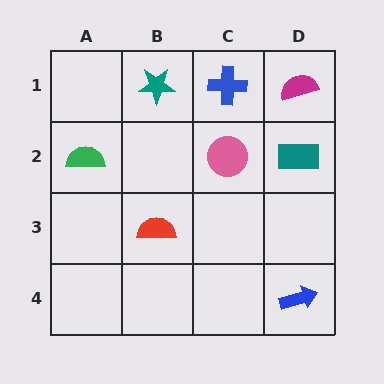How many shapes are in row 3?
1 shape.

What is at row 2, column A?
A green semicircle.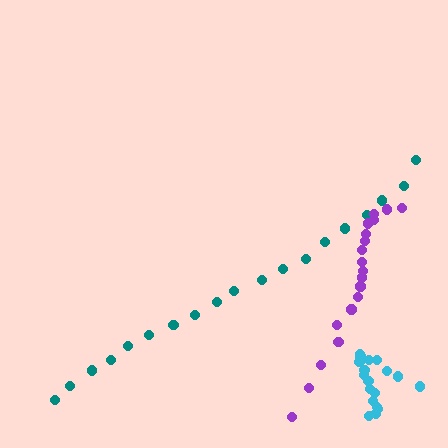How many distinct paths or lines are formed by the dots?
There are 3 distinct paths.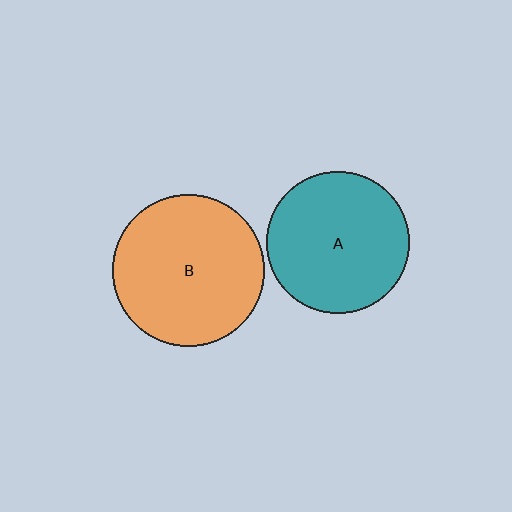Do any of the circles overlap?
No, none of the circles overlap.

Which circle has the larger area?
Circle B (orange).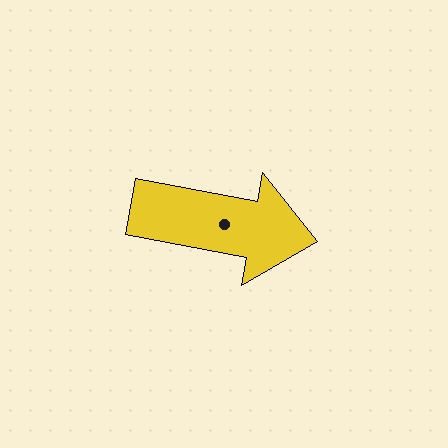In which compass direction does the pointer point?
East.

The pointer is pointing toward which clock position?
Roughly 3 o'clock.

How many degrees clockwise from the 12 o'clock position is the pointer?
Approximately 101 degrees.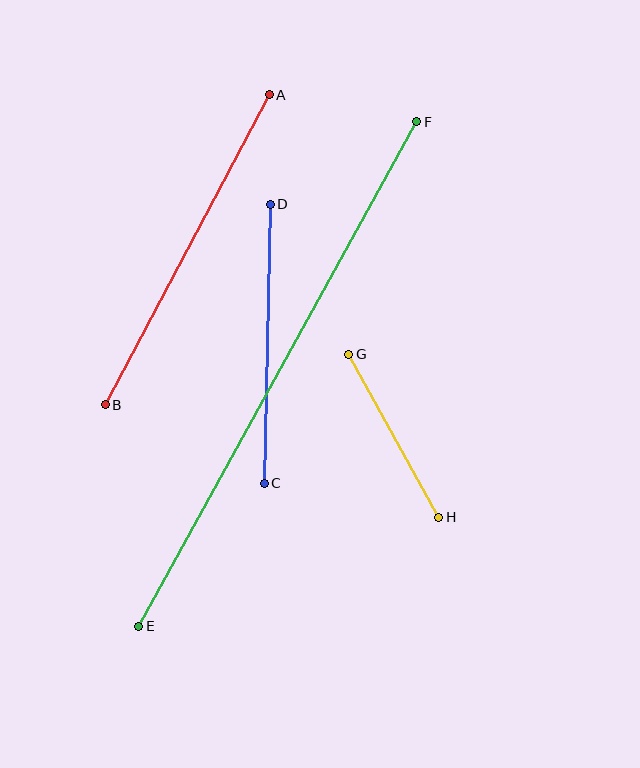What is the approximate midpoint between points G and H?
The midpoint is at approximately (394, 436) pixels.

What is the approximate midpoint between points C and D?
The midpoint is at approximately (267, 344) pixels.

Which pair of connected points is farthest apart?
Points E and F are farthest apart.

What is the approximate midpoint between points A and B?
The midpoint is at approximately (187, 250) pixels.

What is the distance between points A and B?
The distance is approximately 351 pixels.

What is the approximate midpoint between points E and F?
The midpoint is at approximately (278, 374) pixels.